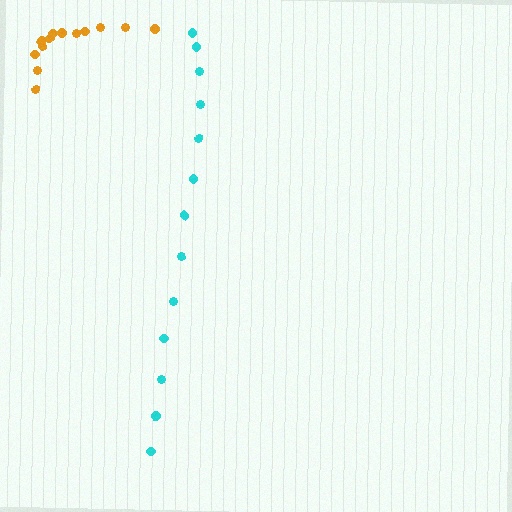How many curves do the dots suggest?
There are 2 distinct paths.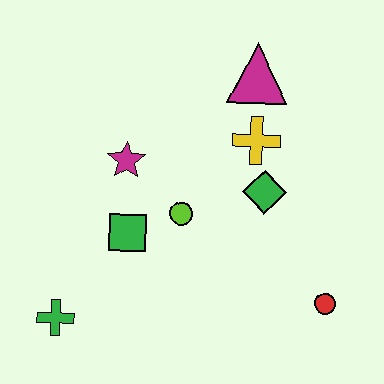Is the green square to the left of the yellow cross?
Yes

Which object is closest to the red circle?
The green diamond is closest to the red circle.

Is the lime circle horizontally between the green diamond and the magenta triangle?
No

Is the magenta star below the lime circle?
No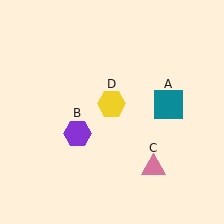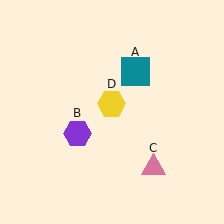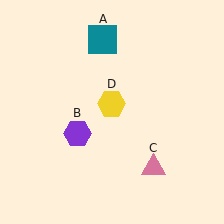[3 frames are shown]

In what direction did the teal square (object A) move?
The teal square (object A) moved up and to the left.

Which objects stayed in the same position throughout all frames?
Purple hexagon (object B) and pink triangle (object C) and yellow hexagon (object D) remained stationary.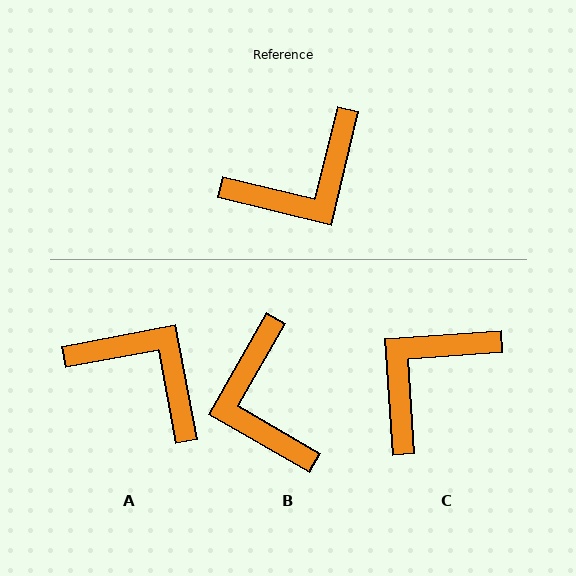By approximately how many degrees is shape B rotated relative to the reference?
Approximately 106 degrees clockwise.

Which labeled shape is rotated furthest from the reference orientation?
C, about 162 degrees away.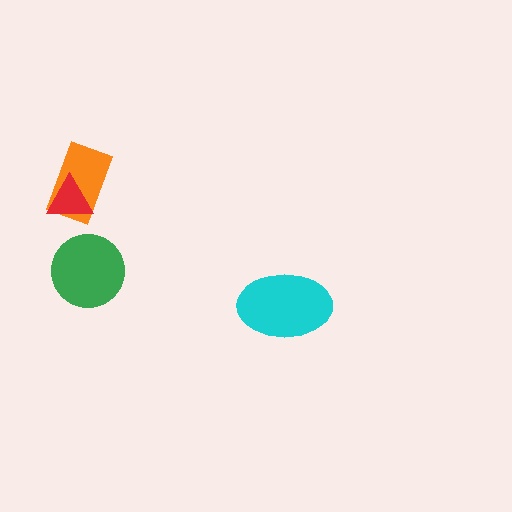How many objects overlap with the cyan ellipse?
0 objects overlap with the cyan ellipse.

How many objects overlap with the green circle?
0 objects overlap with the green circle.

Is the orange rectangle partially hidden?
Yes, it is partially covered by another shape.